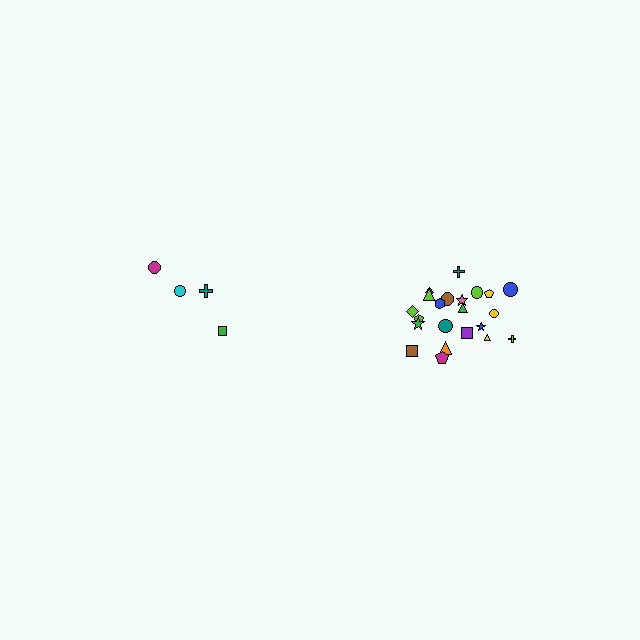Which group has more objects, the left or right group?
The right group.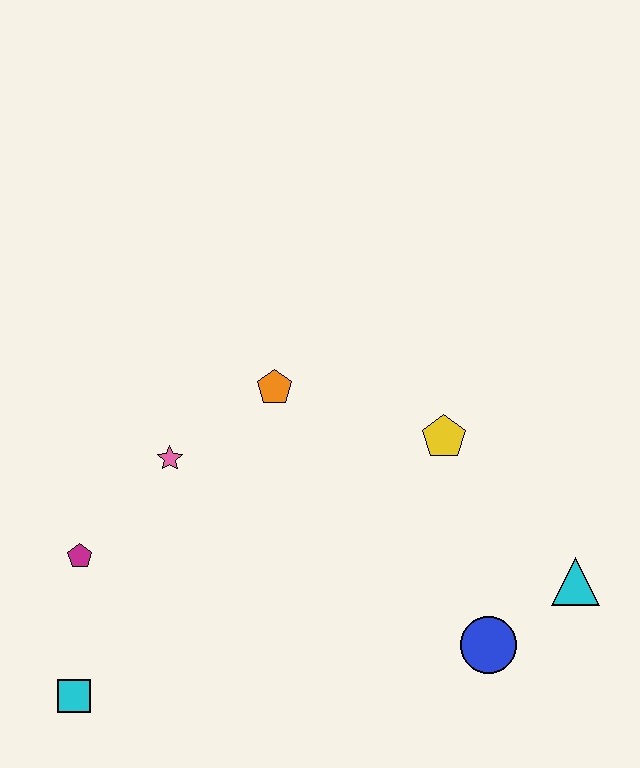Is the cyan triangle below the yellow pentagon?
Yes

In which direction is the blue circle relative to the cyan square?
The blue circle is to the right of the cyan square.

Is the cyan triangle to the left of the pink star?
No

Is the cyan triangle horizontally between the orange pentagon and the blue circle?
No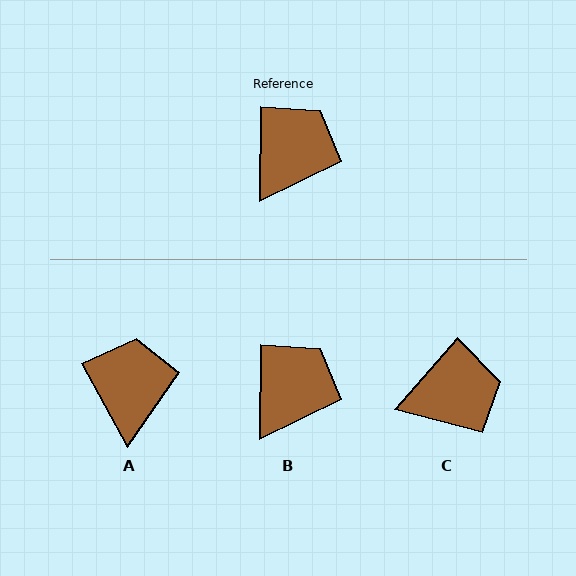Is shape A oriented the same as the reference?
No, it is off by about 29 degrees.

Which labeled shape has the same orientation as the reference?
B.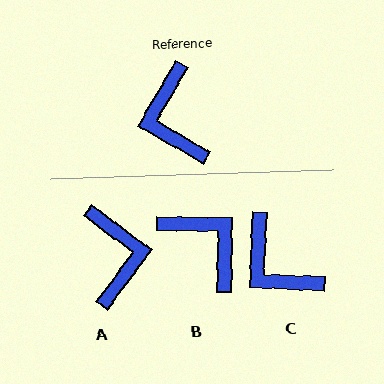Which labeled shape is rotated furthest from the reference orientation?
A, about 173 degrees away.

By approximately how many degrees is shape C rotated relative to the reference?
Approximately 28 degrees counter-clockwise.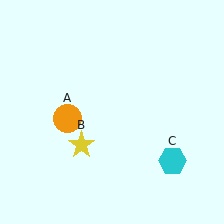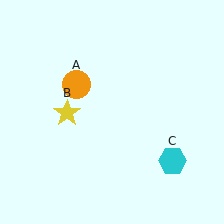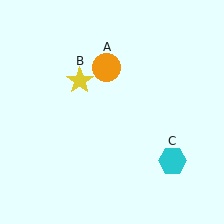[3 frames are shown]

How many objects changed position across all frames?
2 objects changed position: orange circle (object A), yellow star (object B).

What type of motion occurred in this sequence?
The orange circle (object A), yellow star (object B) rotated clockwise around the center of the scene.